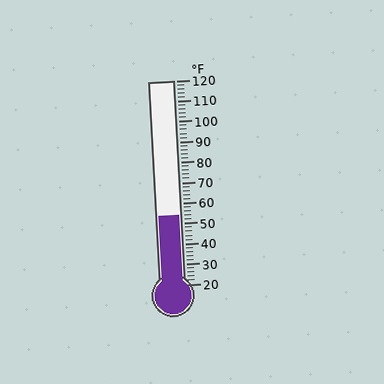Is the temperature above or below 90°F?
The temperature is below 90°F.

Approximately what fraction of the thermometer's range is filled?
The thermometer is filled to approximately 35% of its range.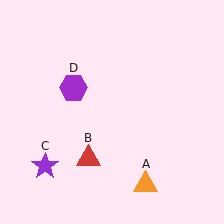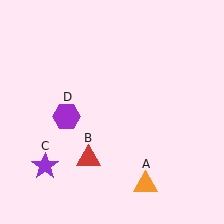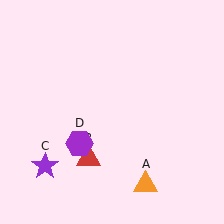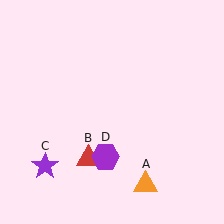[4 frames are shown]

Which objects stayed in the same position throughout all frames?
Orange triangle (object A) and red triangle (object B) and purple star (object C) remained stationary.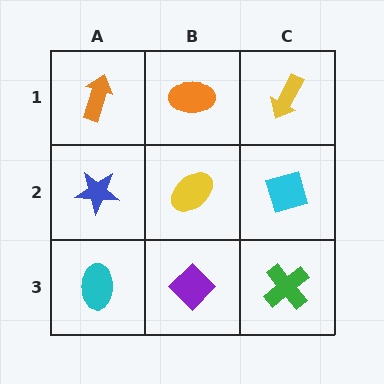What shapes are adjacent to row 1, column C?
A cyan diamond (row 2, column C), an orange ellipse (row 1, column B).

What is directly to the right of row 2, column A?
A yellow ellipse.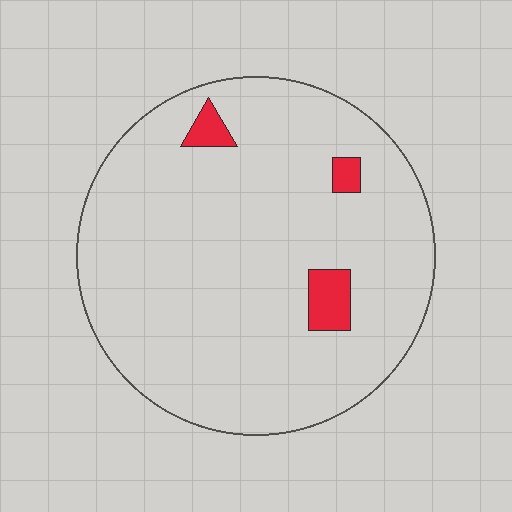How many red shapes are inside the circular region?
3.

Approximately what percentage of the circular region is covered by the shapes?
Approximately 5%.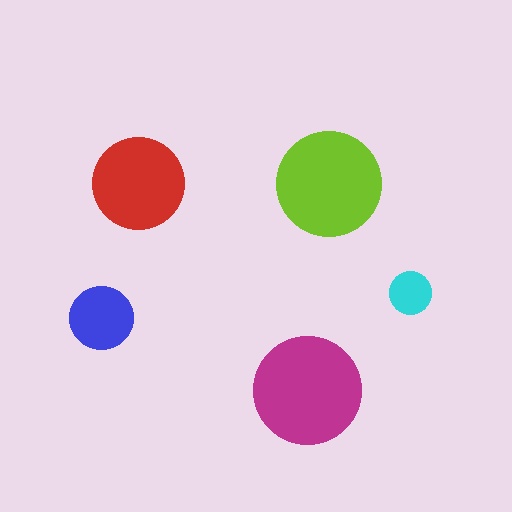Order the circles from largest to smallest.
the magenta one, the lime one, the red one, the blue one, the cyan one.